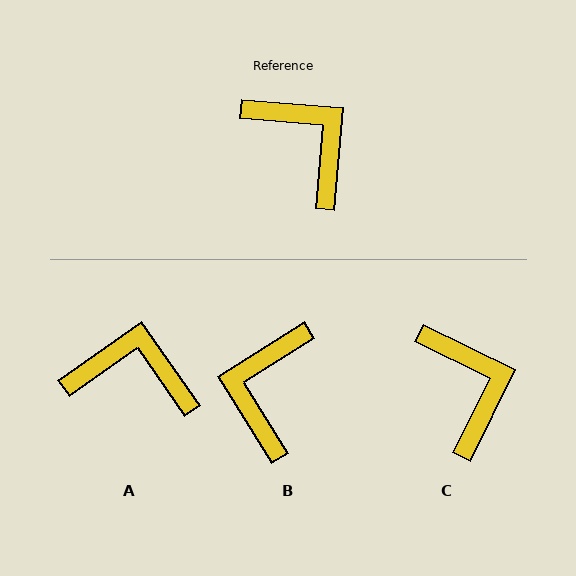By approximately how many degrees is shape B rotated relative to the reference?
Approximately 127 degrees counter-clockwise.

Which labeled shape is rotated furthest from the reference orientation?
B, about 127 degrees away.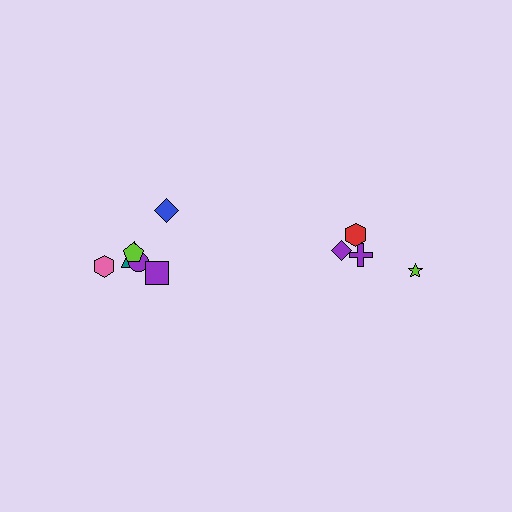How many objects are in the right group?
There are 4 objects.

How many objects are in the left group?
There are 6 objects.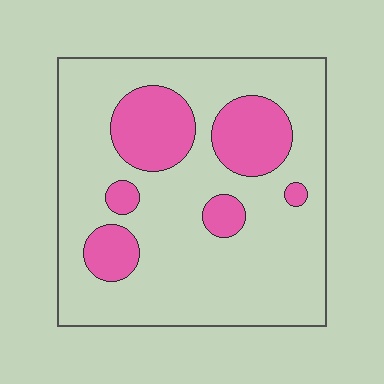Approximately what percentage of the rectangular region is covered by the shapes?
Approximately 25%.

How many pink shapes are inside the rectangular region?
6.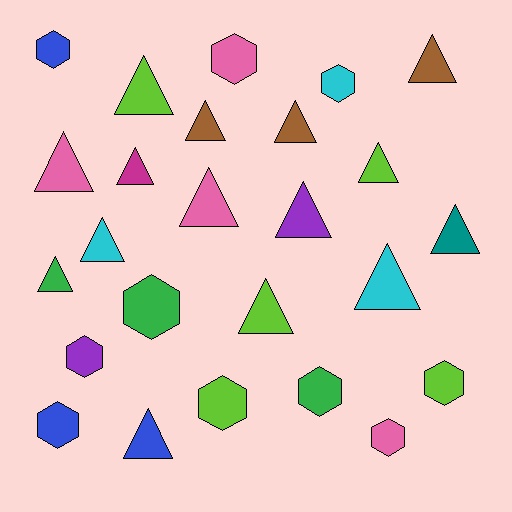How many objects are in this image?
There are 25 objects.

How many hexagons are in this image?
There are 10 hexagons.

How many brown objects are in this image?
There are 3 brown objects.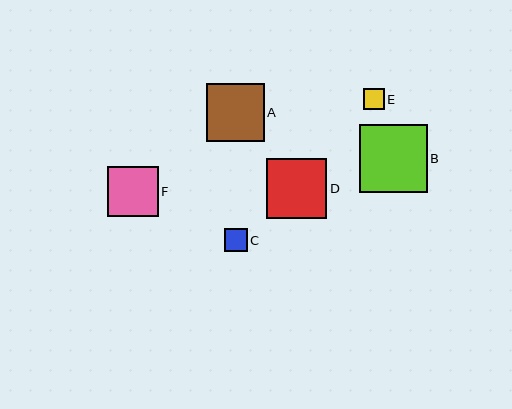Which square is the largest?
Square B is the largest with a size of approximately 68 pixels.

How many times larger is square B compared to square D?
Square B is approximately 1.1 times the size of square D.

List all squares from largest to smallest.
From largest to smallest: B, D, A, F, C, E.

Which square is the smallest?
Square E is the smallest with a size of approximately 21 pixels.